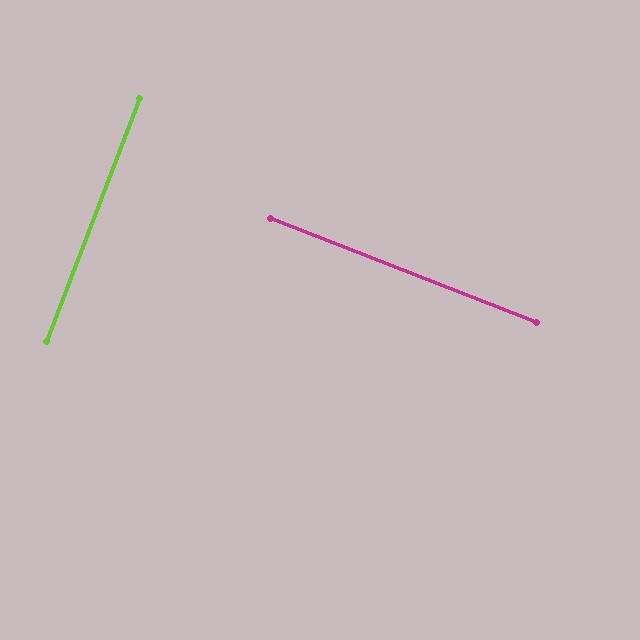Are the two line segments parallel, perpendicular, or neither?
Perpendicular — they meet at approximately 90°.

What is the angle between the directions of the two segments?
Approximately 90 degrees.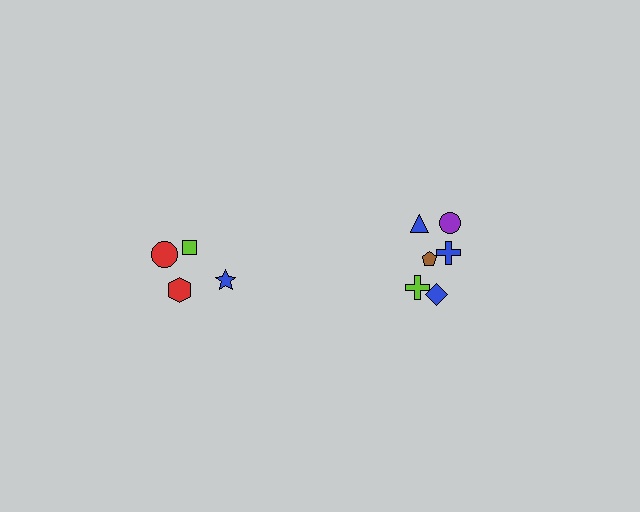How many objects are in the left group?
There are 4 objects.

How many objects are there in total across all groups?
There are 10 objects.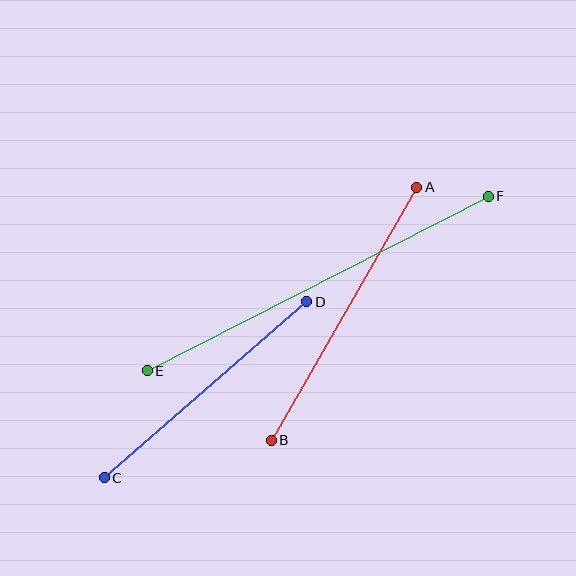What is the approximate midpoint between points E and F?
The midpoint is at approximately (318, 284) pixels.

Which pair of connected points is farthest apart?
Points E and F are farthest apart.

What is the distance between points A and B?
The distance is approximately 292 pixels.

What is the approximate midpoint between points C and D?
The midpoint is at approximately (205, 390) pixels.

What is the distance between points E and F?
The distance is approximately 383 pixels.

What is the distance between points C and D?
The distance is approximately 268 pixels.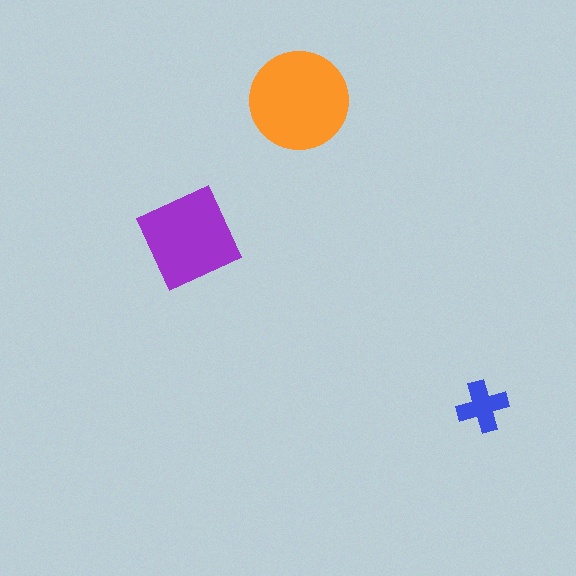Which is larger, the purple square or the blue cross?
The purple square.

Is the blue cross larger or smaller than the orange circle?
Smaller.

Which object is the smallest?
The blue cross.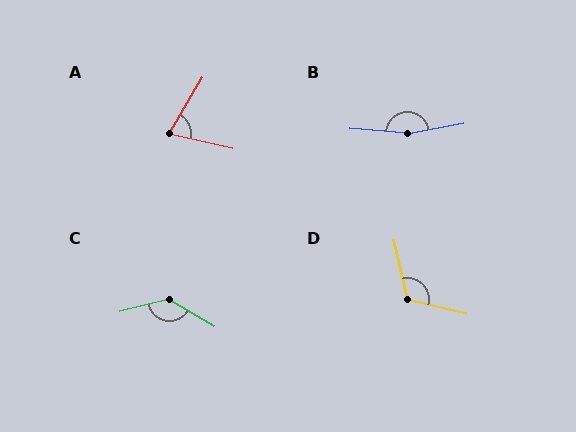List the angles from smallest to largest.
A (72°), D (117°), C (135°), B (165°).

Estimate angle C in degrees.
Approximately 135 degrees.